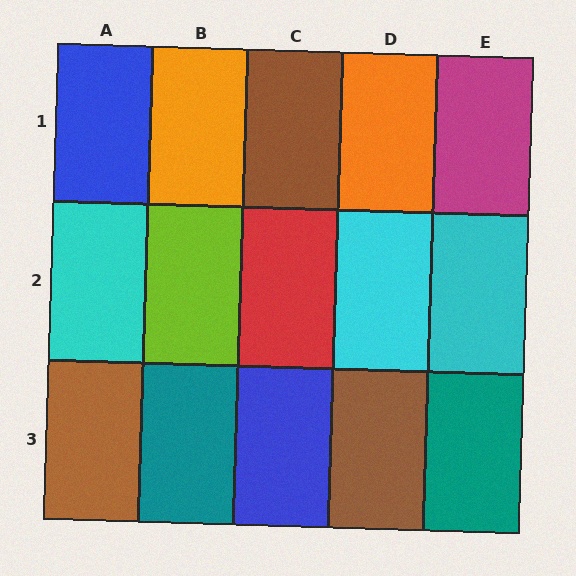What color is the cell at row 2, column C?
Red.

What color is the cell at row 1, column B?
Orange.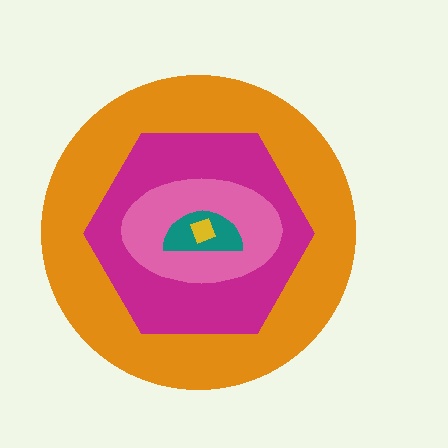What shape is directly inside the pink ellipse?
The teal semicircle.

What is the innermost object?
The yellow square.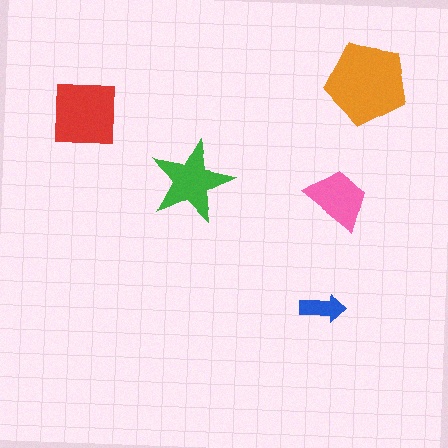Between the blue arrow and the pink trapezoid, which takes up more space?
The pink trapezoid.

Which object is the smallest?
The blue arrow.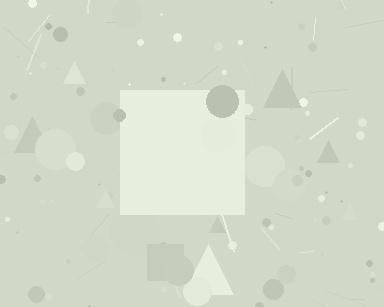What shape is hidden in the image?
A square is hidden in the image.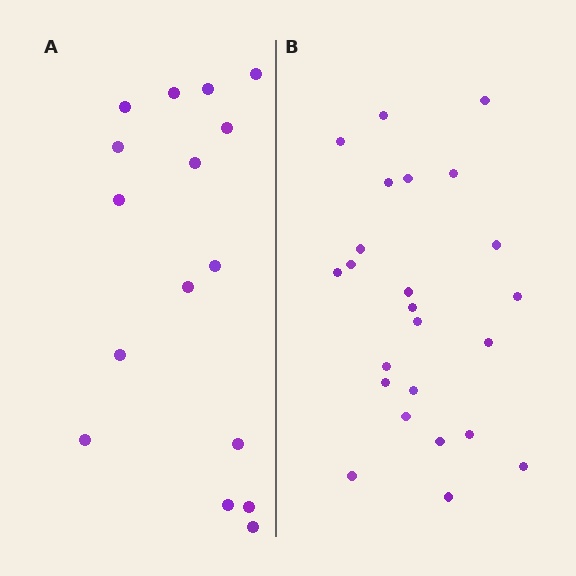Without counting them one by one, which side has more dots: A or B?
Region B (the right region) has more dots.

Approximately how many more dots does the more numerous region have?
Region B has roughly 8 or so more dots than region A.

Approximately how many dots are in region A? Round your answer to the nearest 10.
About 20 dots. (The exact count is 16, which rounds to 20.)